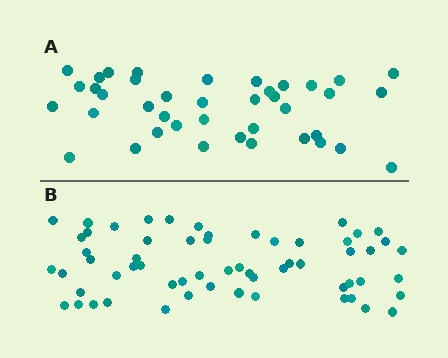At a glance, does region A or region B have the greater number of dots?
Region B (the bottom region) has more dots.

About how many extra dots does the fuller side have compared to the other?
Region B has approximately 20 more dots than region A.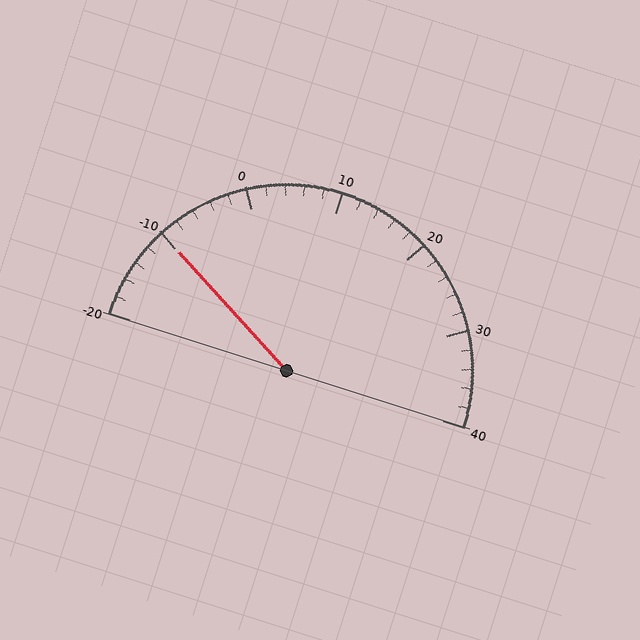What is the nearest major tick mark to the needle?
The nearest major tick mark is -10.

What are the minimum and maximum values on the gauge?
The gauge ranges from -20 to 40.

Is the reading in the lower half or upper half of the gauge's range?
The reading is in the lower half of the range (-20 to 40).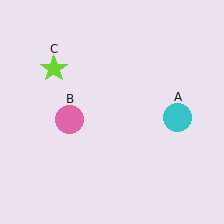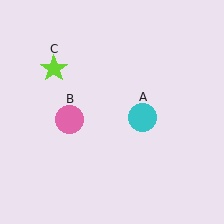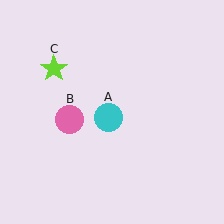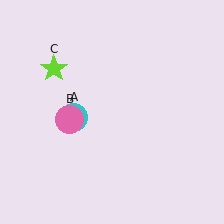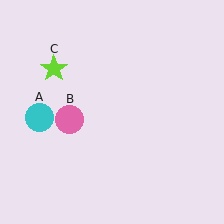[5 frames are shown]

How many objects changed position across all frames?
1 object changed position: cyan circle (object A).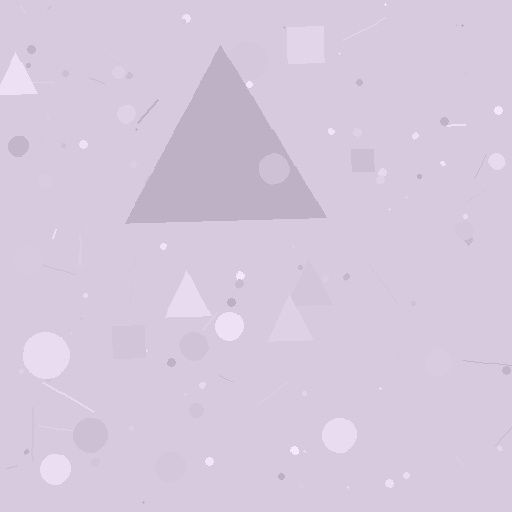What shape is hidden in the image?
A triangle is hidden in the image.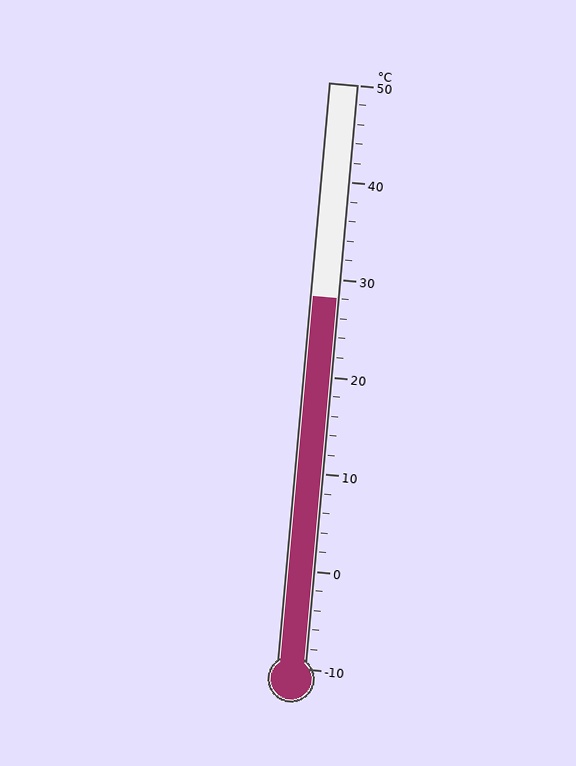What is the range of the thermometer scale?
The thermometer scale ranges from -10°C to 50°C.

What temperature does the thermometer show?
The thermometer shows approximately 28°C.